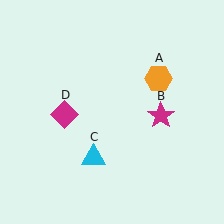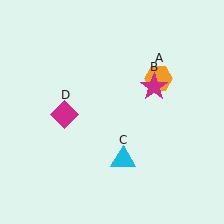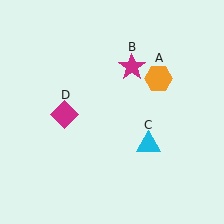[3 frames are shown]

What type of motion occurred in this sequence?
The magenta star (object B), cyan triangle (object C) rotated counterclockwise around the center of the scene.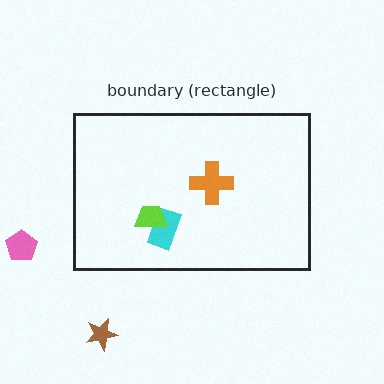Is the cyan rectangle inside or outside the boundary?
Inside.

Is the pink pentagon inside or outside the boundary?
Outside.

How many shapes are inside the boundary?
3 inside, 2 outside.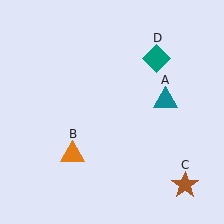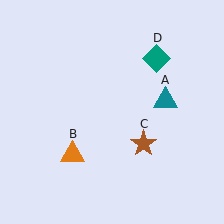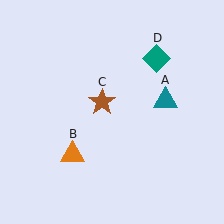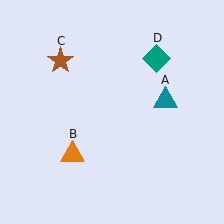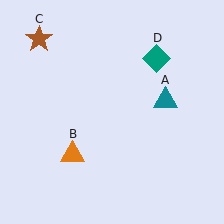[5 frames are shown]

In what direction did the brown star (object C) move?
The brown star (object C) moved up and to the left.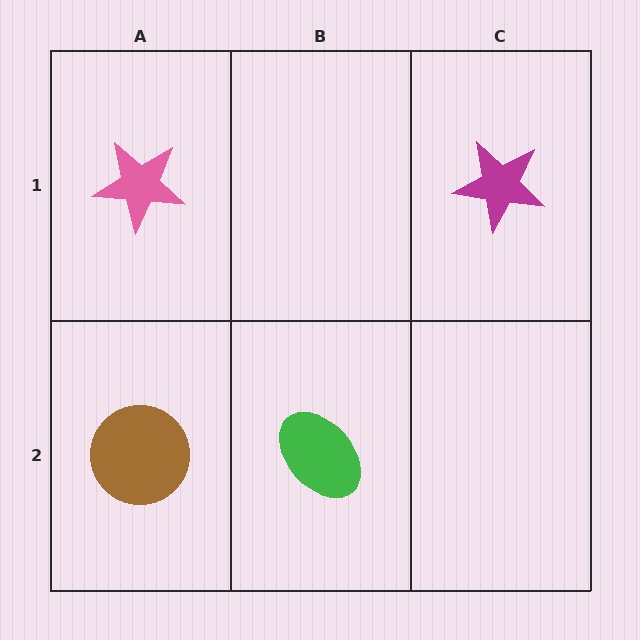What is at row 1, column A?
A pink star.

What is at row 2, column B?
A green ellipse.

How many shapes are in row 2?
2 shapes.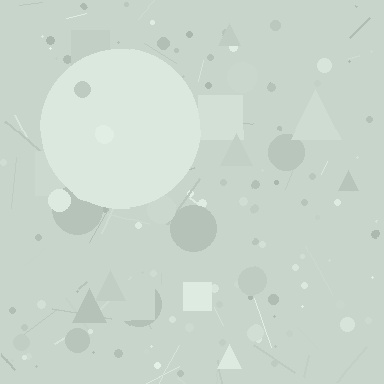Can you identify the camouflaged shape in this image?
The camouflaged shape is a circle.